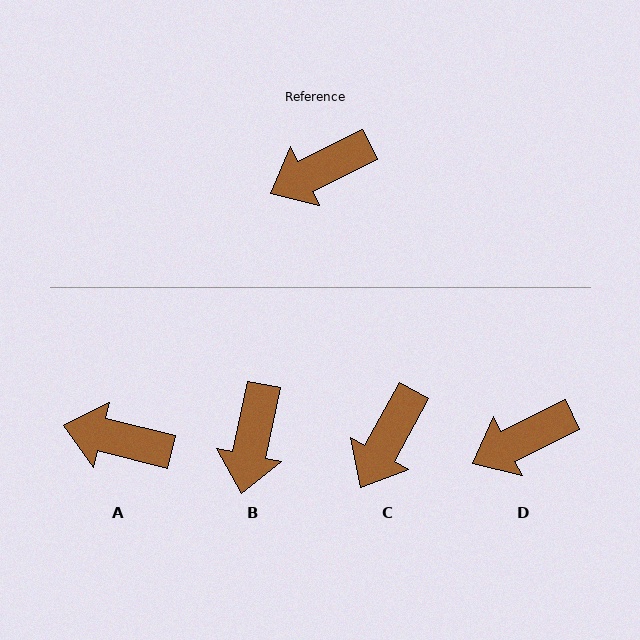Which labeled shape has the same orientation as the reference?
D.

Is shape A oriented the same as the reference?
No, it is off by about 40 degrees.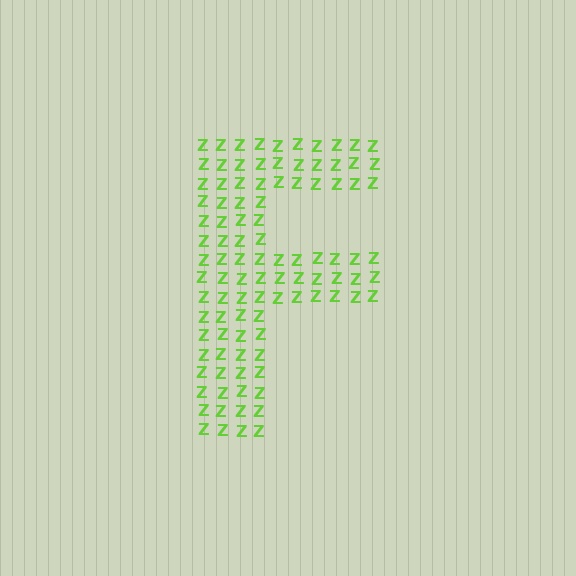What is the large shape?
The large shape is the letter F.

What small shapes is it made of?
It is made of small letter Z's.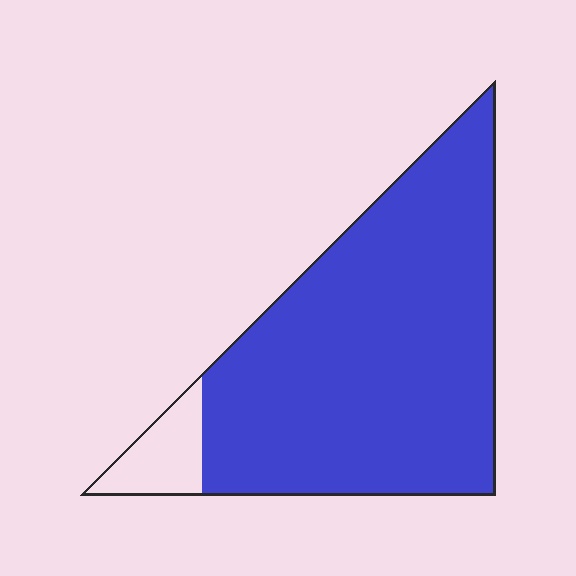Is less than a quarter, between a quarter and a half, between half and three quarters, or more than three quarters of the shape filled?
More than three quarters.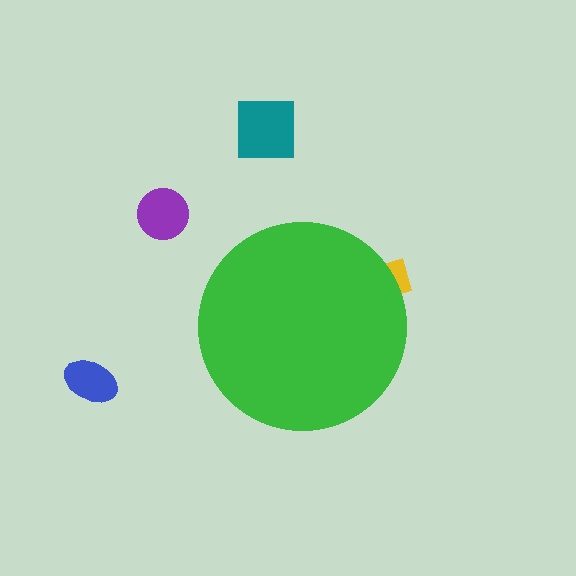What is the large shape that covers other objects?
A green circle.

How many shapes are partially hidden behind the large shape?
1 shape is partially hidden.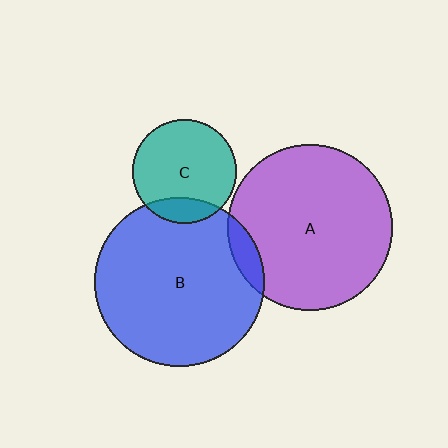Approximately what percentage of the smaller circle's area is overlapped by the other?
Approximately 15%.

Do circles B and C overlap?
Yes.